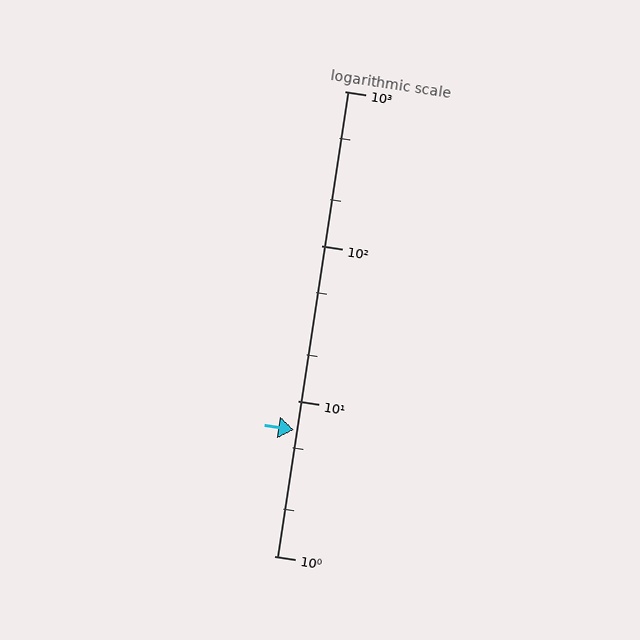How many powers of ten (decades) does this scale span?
The scale spans 3 decades, from 1 to 1000.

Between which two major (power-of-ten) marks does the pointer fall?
The pointer is between 1 and 10.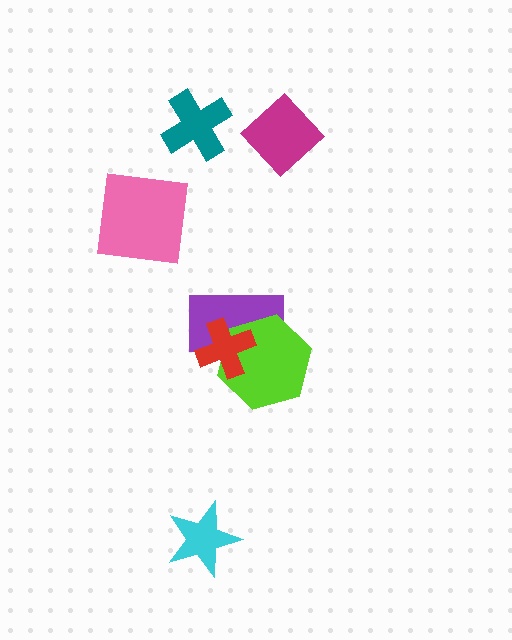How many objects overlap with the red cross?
2 objects overlap with the red cross.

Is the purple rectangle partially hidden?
Yes, it is partially covered by another shape.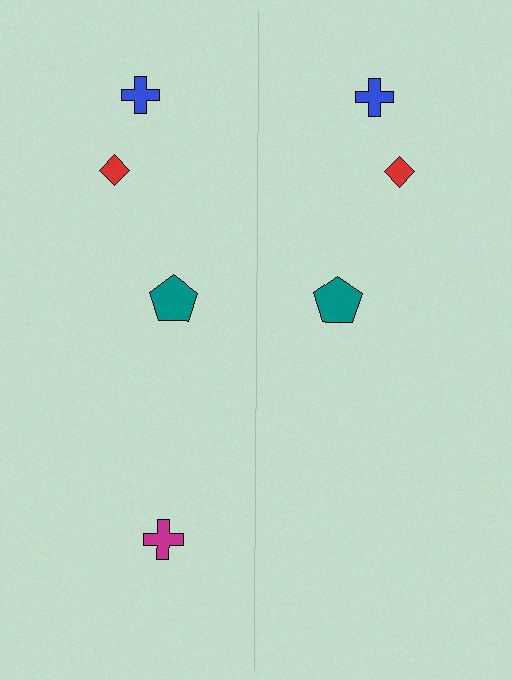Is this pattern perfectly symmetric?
No, the pattern is not perfectly symmetric. A magenta cross is missing from the right side.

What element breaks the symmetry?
A magenta cross is missing from the right side.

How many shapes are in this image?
There are 7 shapes in this image.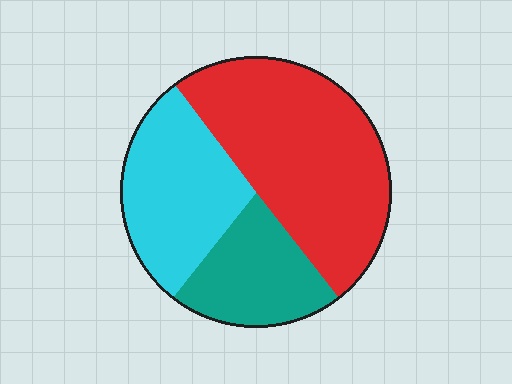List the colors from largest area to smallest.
From largest to smallest: red, cyan, teal.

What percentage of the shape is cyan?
Cyan covers roughly 30% of the shape.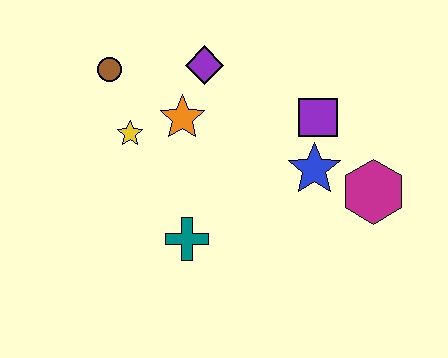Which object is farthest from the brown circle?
The magenta hexagon is farthest from the brown circle.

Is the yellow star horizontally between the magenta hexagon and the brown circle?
Yes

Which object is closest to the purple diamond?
The orange star is closest to the purple diamond.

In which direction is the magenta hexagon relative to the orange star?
The magenta hexagon is to the right of the orange star.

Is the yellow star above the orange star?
No